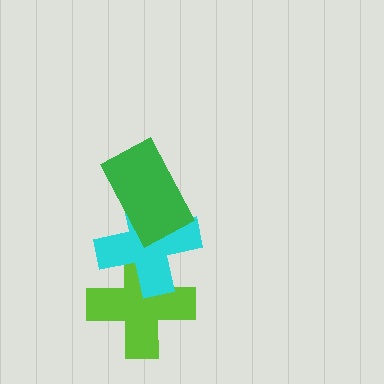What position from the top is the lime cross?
The lime cross is 3rd from the top.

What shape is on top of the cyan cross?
The green rectangle is on top of the cyan cross.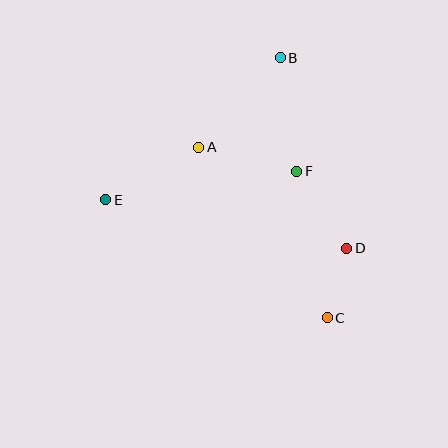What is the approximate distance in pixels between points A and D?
The distance between A and D is approximately 179 pixels.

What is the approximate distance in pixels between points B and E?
The distance between B and E is approximately 225 pixels.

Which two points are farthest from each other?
Points B and C are farthest from each other.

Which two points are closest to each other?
Points C and D are closest to each other.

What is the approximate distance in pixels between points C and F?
The distance between C and F is approximately 150 pixels.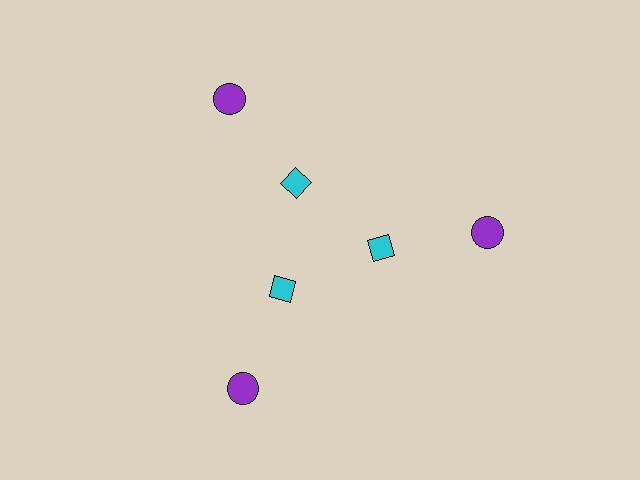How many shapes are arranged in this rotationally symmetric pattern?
There are 6 shapes, arranged in 3 groups of 2.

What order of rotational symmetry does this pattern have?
This pattern has 3-fold rotational symmetry.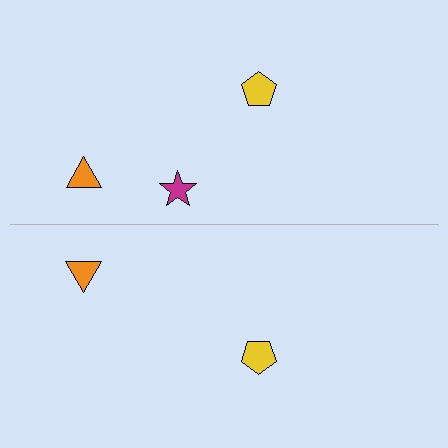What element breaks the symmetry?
A magenta star is missing from the bottom side.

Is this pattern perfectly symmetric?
No, the pattern is not perfectly symmetric. A magenta star is missing from the bottom side.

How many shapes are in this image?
There are 5 shapes in this image.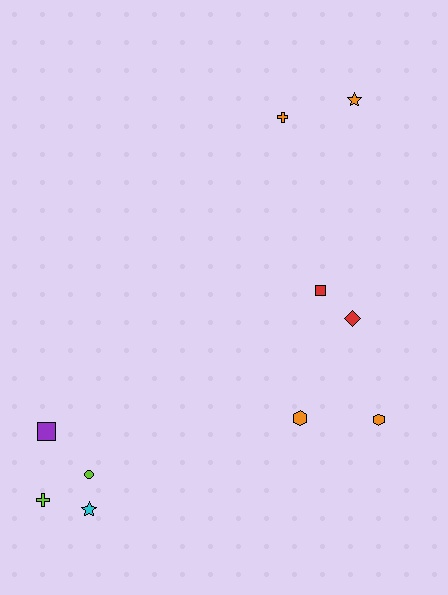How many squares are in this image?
There are 2 squares.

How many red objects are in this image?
There are 2 red objects.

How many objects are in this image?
There are 10 objects.